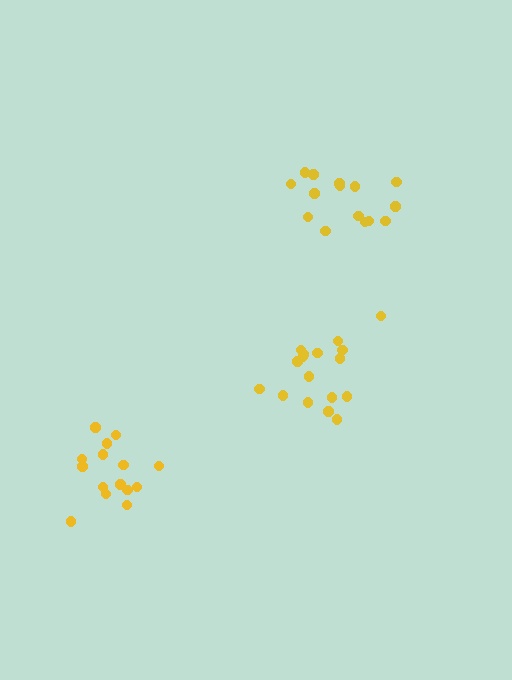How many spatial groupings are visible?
There are 3 spatial groupings.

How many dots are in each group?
Group 1: 15 dots, Group 2: 15 dots, Group 3: 18 dots (48 total).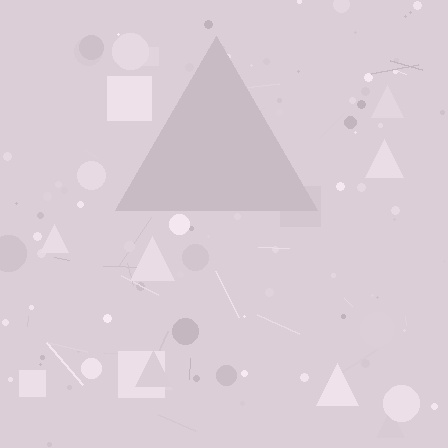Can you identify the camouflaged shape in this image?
The camouflaged shape is a triangle.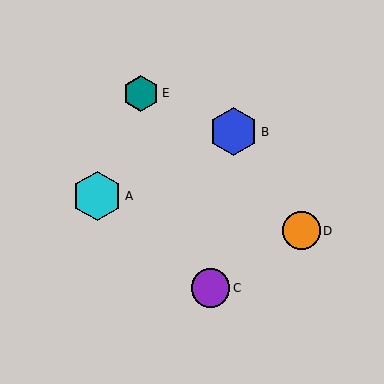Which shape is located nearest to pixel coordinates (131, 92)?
The teal hexagon (labeled E) at (141, 93) is nearest to that location.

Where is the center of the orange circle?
The center of the orange circle is at (301, 231).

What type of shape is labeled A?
Shape A is a cyan hexagon.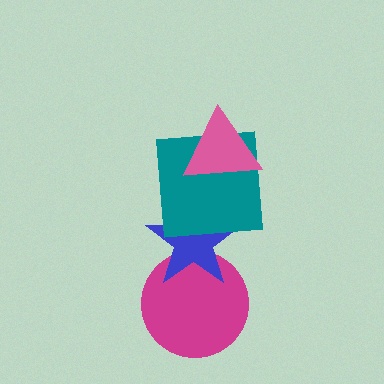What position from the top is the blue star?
The blue star is 3rd from the top.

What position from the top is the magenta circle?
The magenta circle is 4th from the top.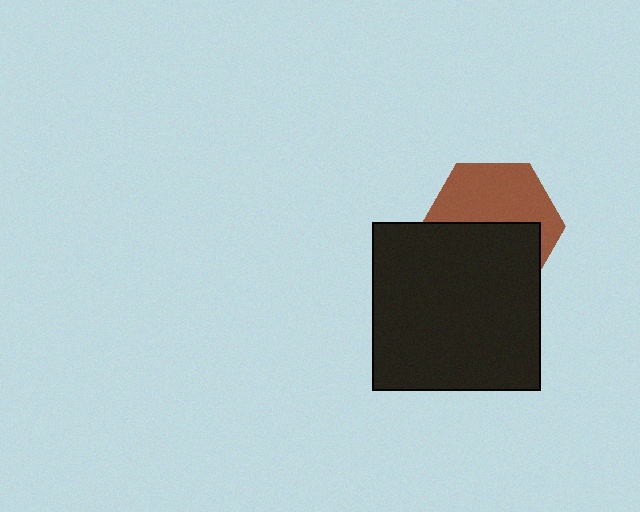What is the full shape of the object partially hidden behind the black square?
The partially hidden object is a brown hexagon.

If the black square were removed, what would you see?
You would see the complete brown hexagon.